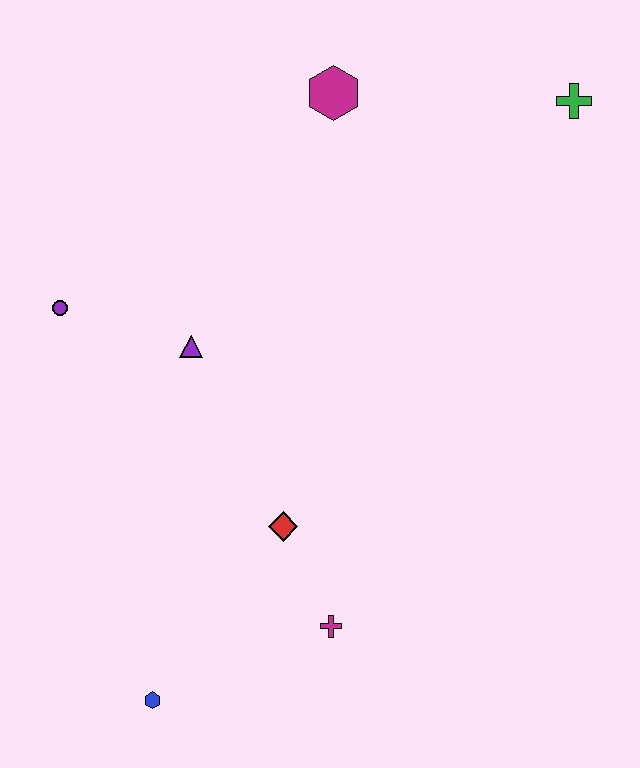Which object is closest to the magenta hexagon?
The green cross is closest to the magenta hexagon.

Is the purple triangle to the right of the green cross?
No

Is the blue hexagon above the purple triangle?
No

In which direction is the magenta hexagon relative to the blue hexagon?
The magenta hexagon is above the blue hexagon.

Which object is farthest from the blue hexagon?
The green cross is farthest from the blue hexagon.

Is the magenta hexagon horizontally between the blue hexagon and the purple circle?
No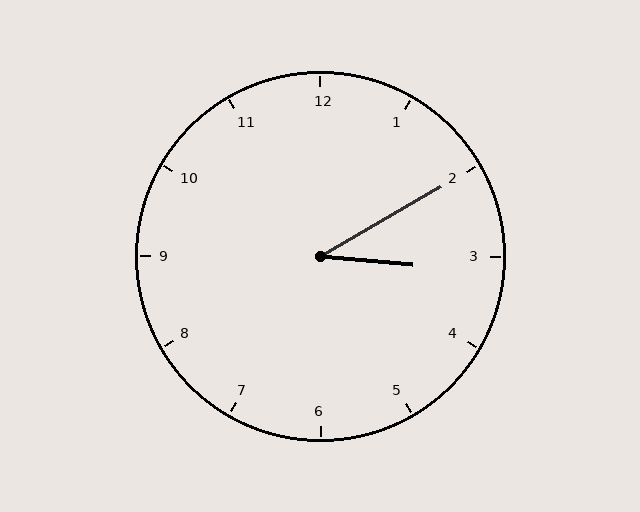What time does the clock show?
3:10.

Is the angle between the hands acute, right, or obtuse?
It is acute.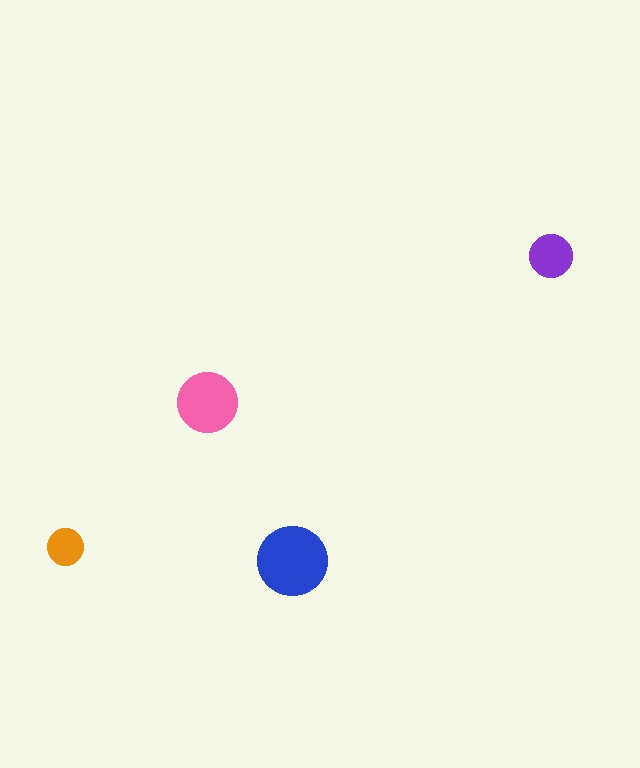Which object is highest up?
The purple circle is topmost.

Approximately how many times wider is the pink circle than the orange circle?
About 1.5 times wider.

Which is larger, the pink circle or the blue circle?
The blue one.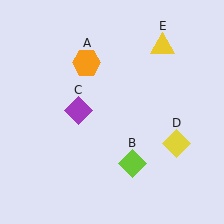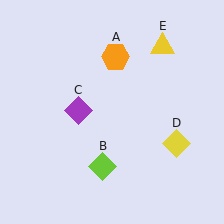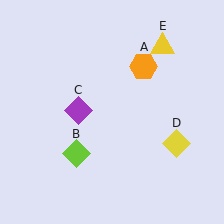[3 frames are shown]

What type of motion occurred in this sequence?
The orange hexagon (object A), lime diamond (object B) rotated clockwise around the center of the scene.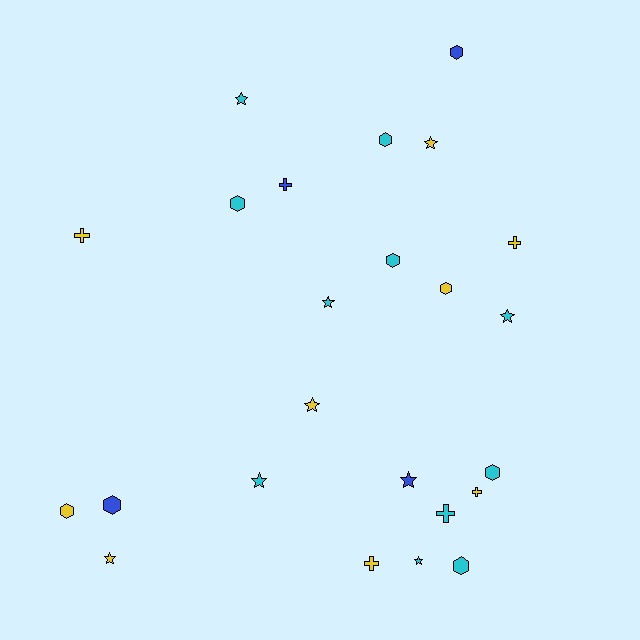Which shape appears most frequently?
Hexagon, with 9 objects.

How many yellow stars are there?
There are 3 yellow stars.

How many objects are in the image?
There are 24 objects.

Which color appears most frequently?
Cyan, with 11 objects.